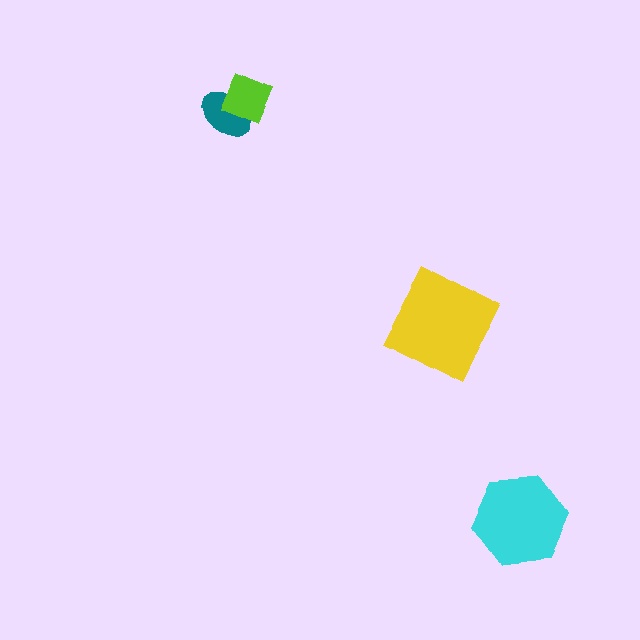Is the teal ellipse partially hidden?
Yes, it is partially covered by another shape.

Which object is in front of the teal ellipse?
The lime diamond is in front of the teal ellipse.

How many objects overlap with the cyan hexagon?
0 objects overlap with the cyan hexagon.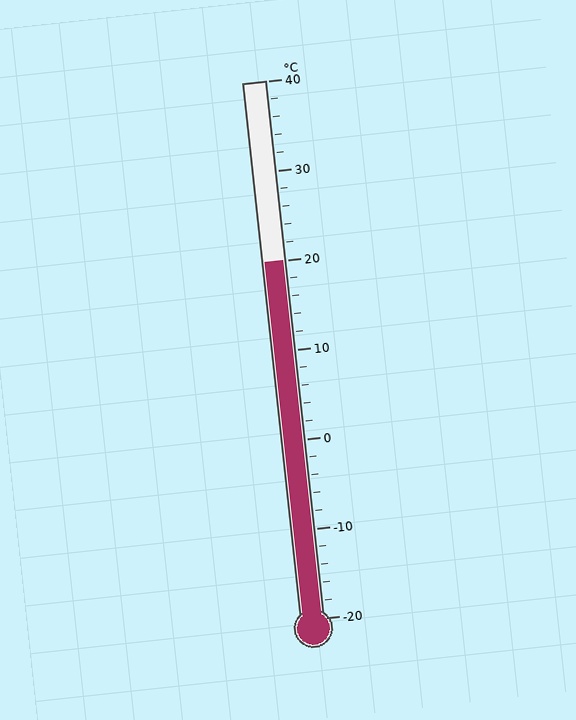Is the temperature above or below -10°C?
The temperature is above -10°C.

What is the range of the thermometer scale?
The thermometer scale ranges from -20°C to 40°C.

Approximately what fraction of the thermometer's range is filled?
The thermometer is filled to approximately 65% of its range.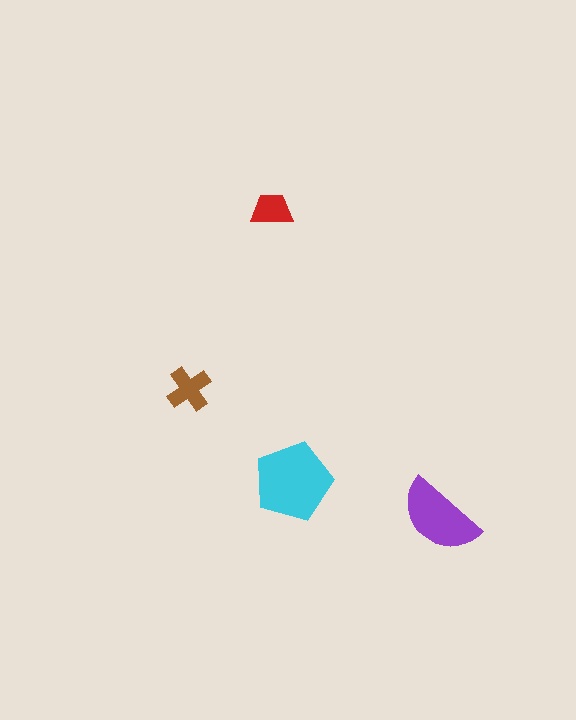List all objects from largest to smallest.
The cyan pentagon, the purple semicircle, the brown cross, the red trapezoid.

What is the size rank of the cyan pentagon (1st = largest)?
1st.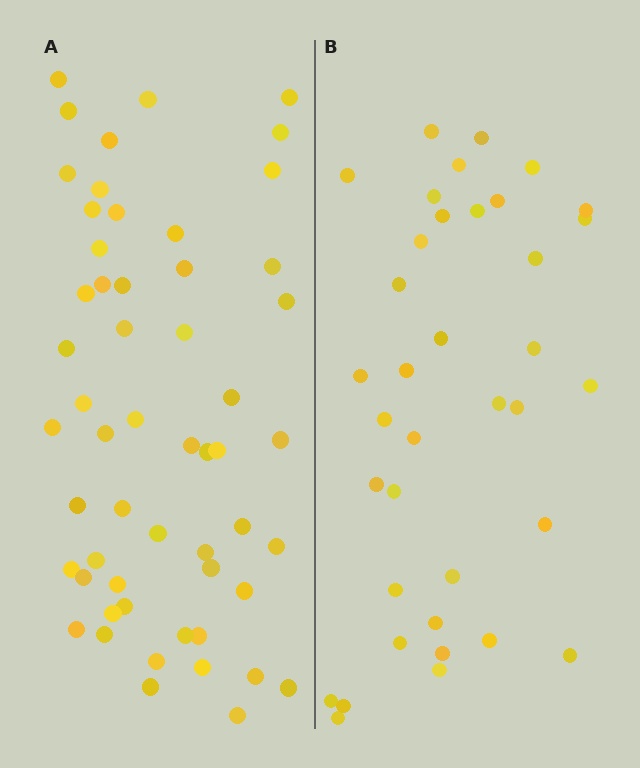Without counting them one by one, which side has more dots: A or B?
Region A (the left region) has more dots.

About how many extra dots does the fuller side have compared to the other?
Region A has approximately 20 more dots than region B.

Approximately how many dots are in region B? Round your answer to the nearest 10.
About 40 dots. (The exact count is 37, which rounds to 40.)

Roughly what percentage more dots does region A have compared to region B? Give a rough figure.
About 50% more.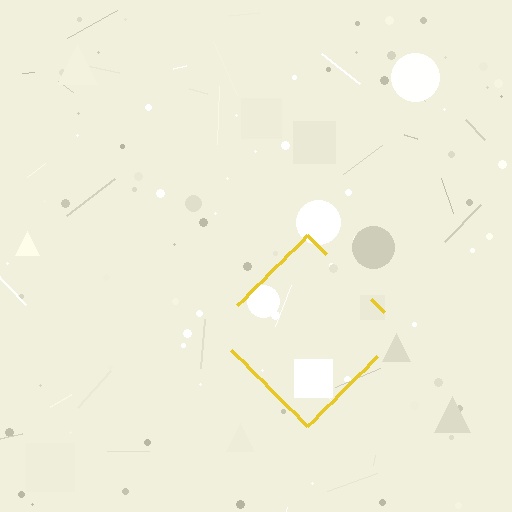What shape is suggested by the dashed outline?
The dashed outline suggests a diamond.